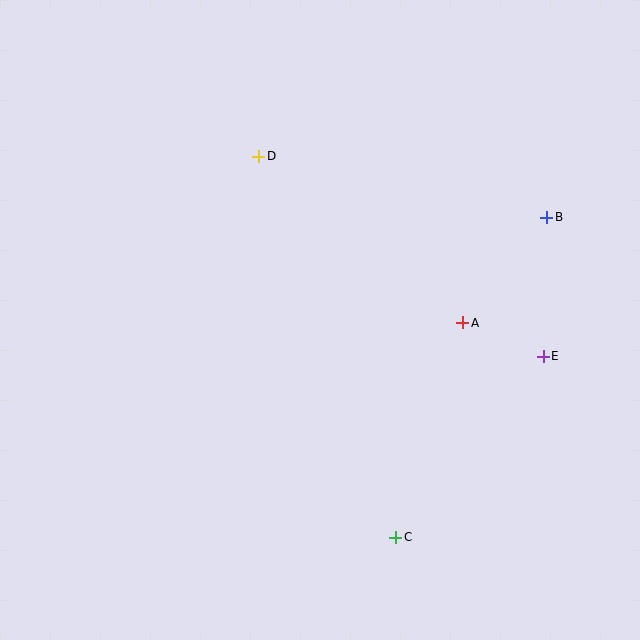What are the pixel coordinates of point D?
Point D is at (259, 156).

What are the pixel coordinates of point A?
Point A is at (463, 323).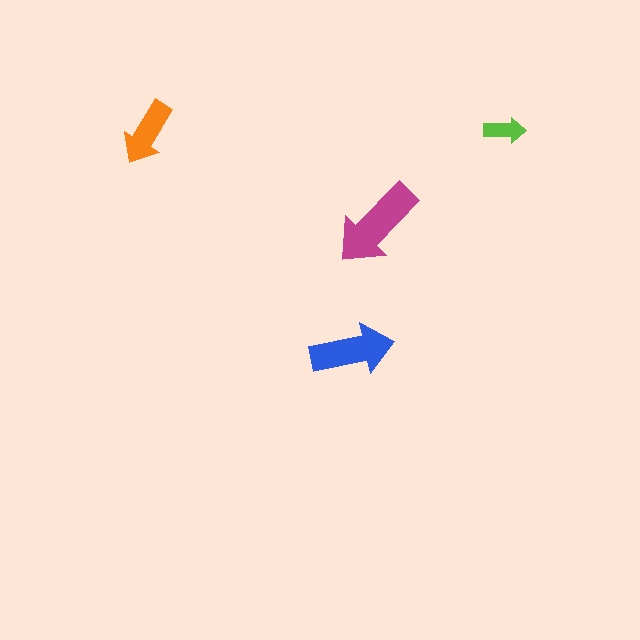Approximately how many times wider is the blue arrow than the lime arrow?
About 2 times wider.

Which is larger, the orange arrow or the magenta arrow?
The magenta one.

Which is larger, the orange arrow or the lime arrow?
The orange one.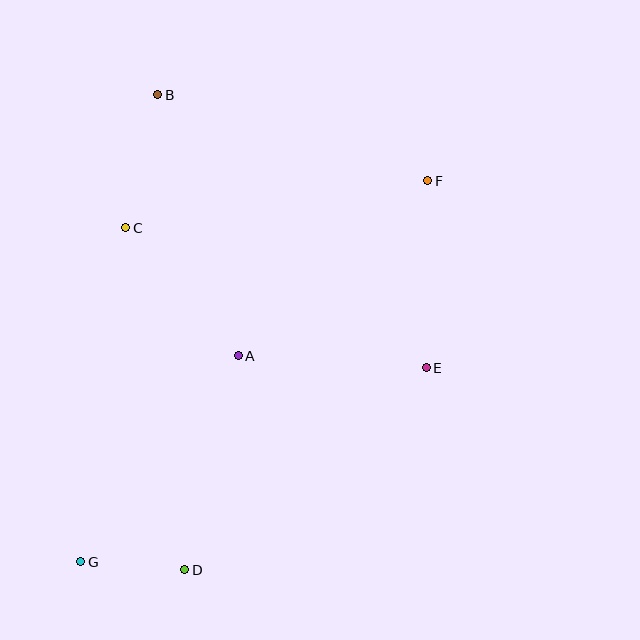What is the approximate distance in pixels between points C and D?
The distance between C and D is approximately 347 pixels.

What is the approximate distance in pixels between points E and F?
The distance between E and F is approximately 187 pixels.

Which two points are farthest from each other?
Points F and G are farthest from each other.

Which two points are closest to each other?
Points D and G are closest to each other.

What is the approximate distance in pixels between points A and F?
The distance between A and F is approximately 258 pixels.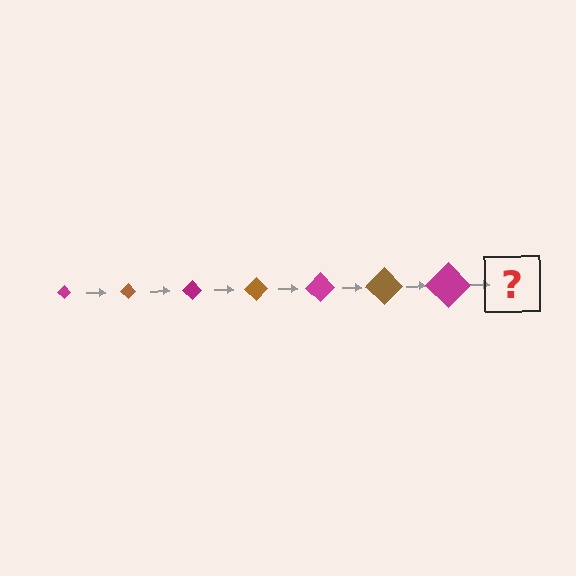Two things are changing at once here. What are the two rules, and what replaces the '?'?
The two rules are that the diamond grows larger each step and the color cycles through magenta and brown. The '?' should be a brown diamond, larger than the previous one.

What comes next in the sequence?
The next element should be a brown diamond, larger than the previous one.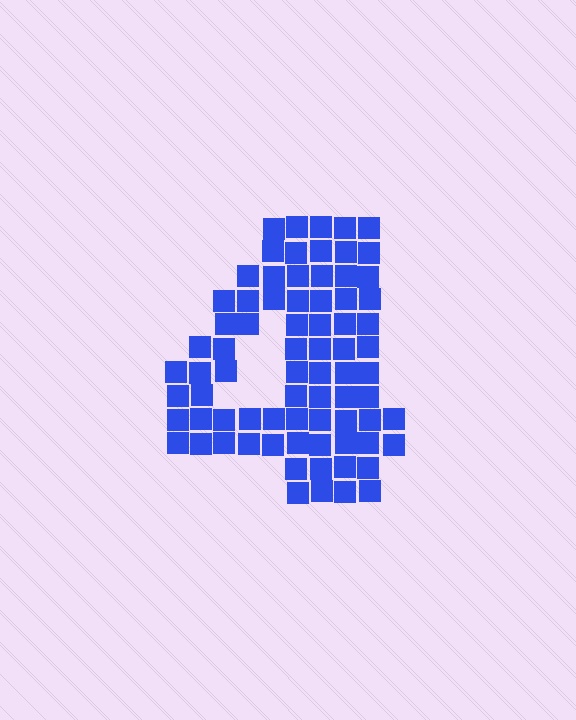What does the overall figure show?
The overall figure shows the digit 4.